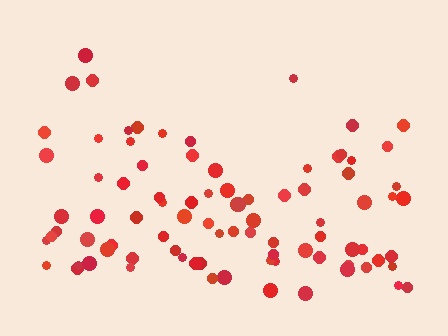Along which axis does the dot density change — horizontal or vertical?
Vertical.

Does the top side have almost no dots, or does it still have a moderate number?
Still a moderate number, just noticeably fewer than the bottom.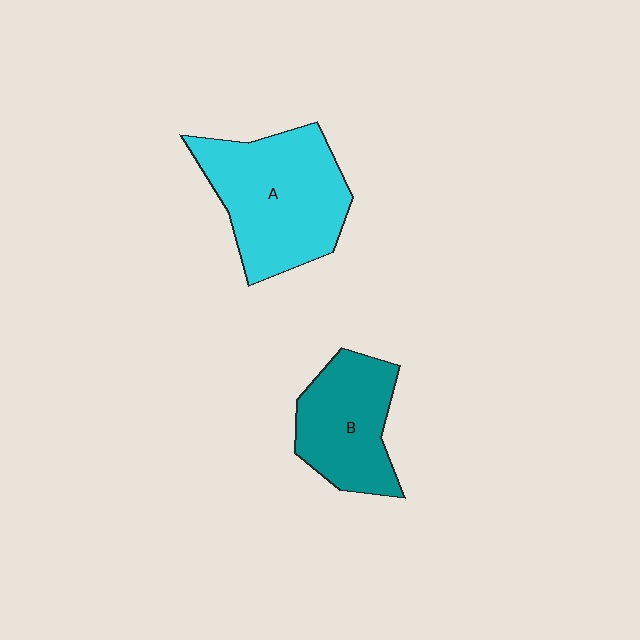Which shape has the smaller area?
Shape B (teal).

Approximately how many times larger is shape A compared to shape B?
Approximately 1.4 times.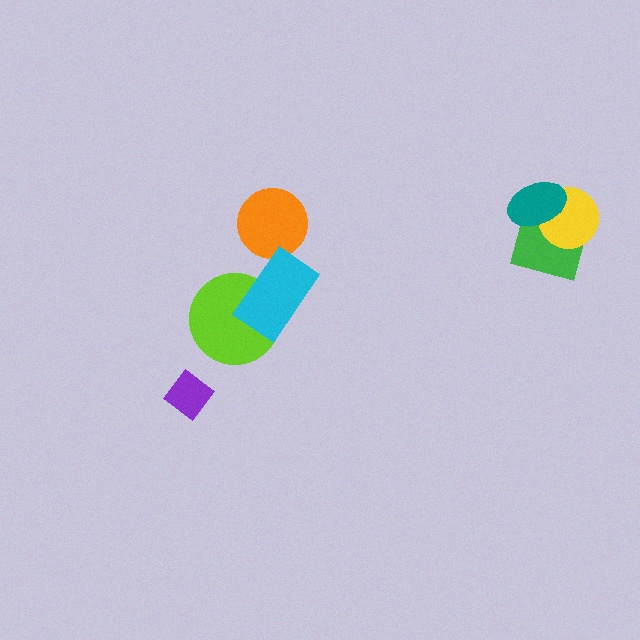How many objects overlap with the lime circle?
1 object overlaps with the lime circle.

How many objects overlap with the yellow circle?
2 objects overlap with the yellow circle.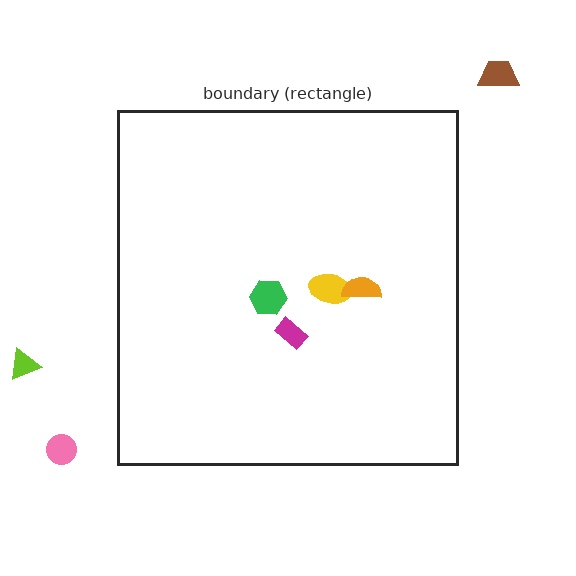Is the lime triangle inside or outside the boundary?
Outside.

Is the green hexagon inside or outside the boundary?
Inside.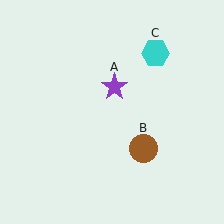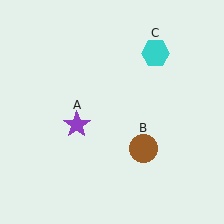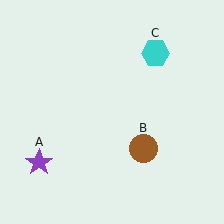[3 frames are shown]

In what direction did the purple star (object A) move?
The purple star (object A) moved down and to the left.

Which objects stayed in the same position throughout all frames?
Brown circle (object B) and cyan hexagon (object C) remained stationary.